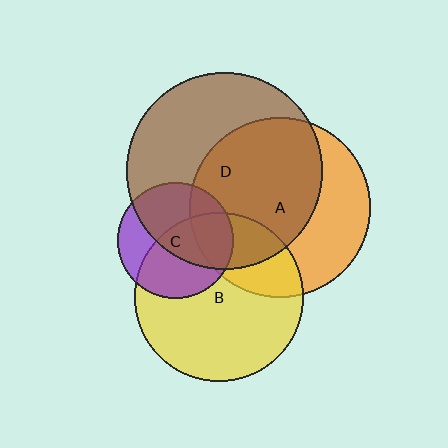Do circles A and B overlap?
Yes.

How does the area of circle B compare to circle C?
Approximately 2.1 times.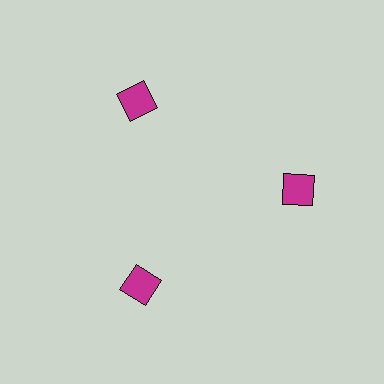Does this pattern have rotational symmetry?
Yes, this pattern has 3-fold rotational symmetry. It looks the same after rotating 120 degrees around the center.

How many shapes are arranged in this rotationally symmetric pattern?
There are 3 shapes, arranged in 3 groups of 1.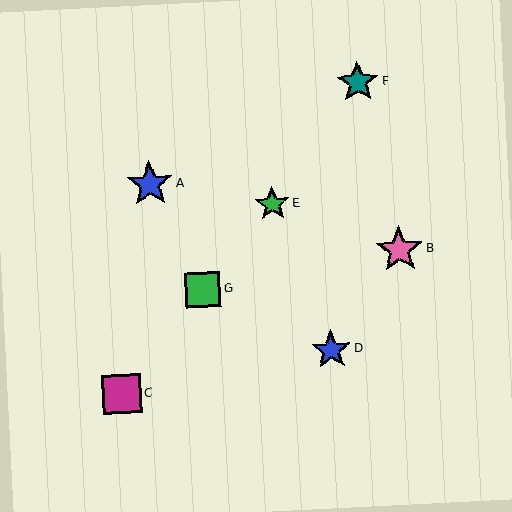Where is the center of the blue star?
The center of the blue star is at (331, 350).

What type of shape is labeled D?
Shape D is a blue star.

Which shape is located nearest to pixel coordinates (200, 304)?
The green square (labeled G) at (203, 290) is nearest to that location.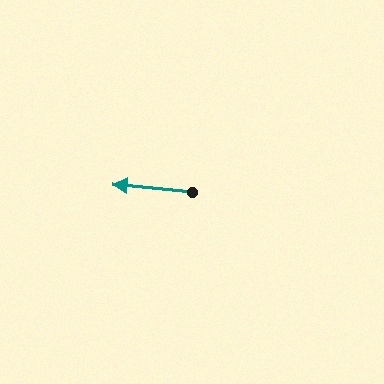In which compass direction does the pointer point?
West.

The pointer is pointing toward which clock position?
Roughly 9 o'clock.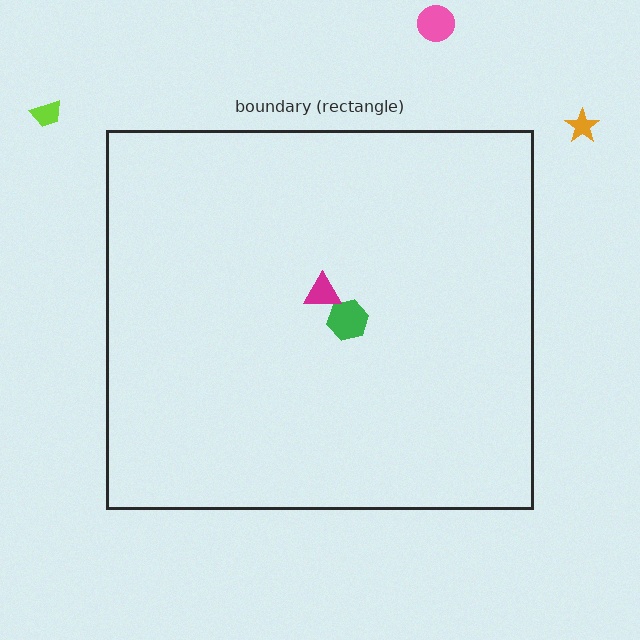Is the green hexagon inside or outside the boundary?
Inside.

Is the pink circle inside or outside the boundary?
Outside.